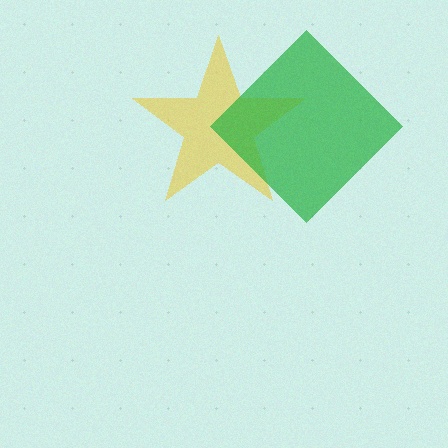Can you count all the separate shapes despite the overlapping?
Yes, there are 2 separate shapes.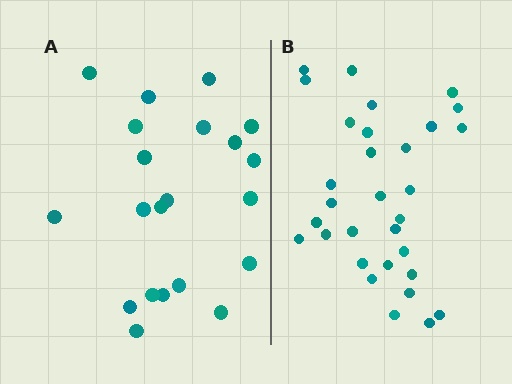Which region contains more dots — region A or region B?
Region B (the right region) has more dots.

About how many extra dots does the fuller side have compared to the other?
Region B has roughly 10 or so more dots than region A.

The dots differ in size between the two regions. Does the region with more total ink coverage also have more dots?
No. Region A has more total ink coverage because its dots are larger, but region B actually contains more individual dots. Total area can be misleading — the number of items is what matters here.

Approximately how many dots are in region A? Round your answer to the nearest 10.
About 20 dots. (The exact count is 21, which rounds to 20.)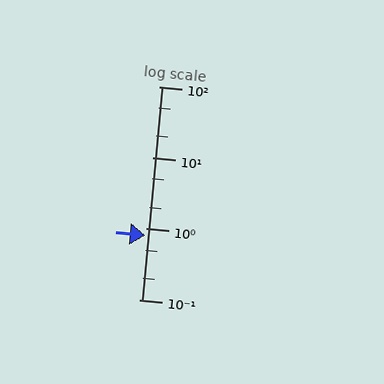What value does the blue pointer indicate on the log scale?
The pointer indicates approximately 0.8.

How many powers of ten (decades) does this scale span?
The scale spans 3 decades, from 0.1 to 100.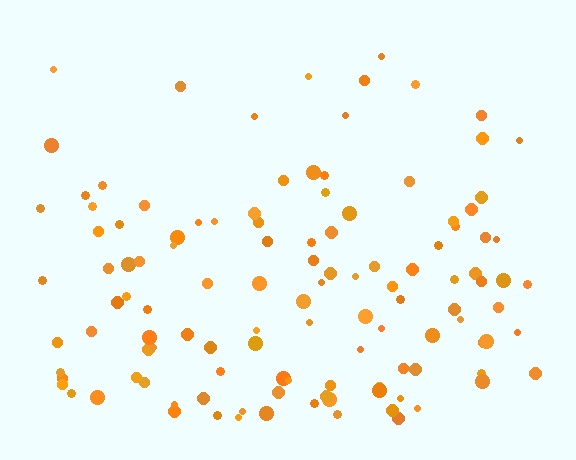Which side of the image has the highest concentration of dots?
The bottom.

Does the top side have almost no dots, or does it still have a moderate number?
Still a moderate number, just noticeably fewer than the bottom.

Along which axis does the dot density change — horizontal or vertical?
Vertical.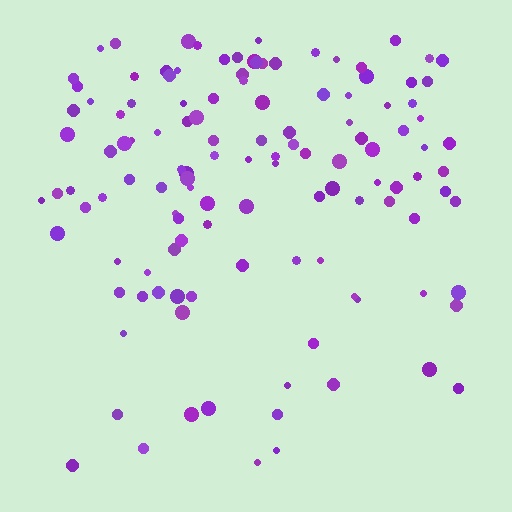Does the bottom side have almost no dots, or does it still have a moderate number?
Still a moderate number, just noticeably fewer than the top.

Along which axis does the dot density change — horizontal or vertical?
Vertical.